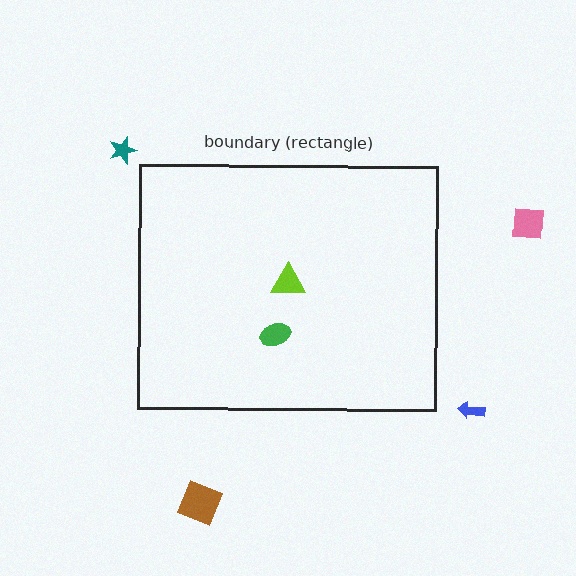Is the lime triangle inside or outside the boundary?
Inside.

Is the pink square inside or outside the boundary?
Outside.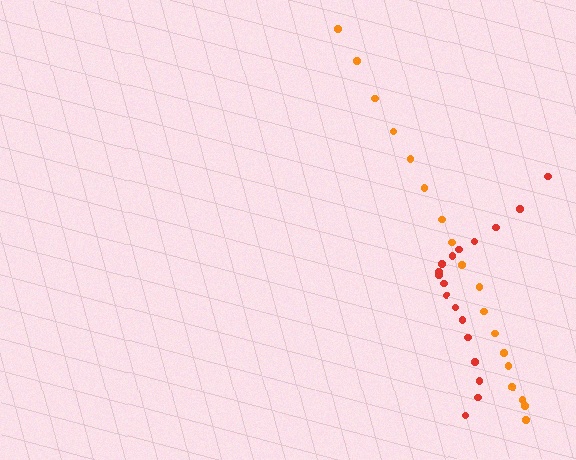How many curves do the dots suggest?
There are 2 distinct paths.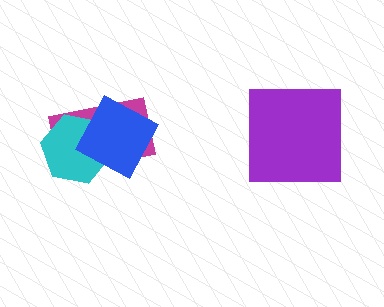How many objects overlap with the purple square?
0 objects overlap with the purple square.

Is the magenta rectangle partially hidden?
Yes, it is partially covered by another shape.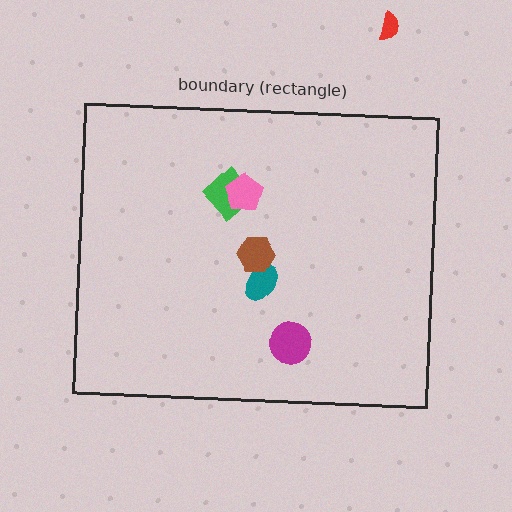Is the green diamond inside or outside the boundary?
Inside.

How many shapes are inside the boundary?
5 inside, 1 outside.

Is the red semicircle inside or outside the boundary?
Outside.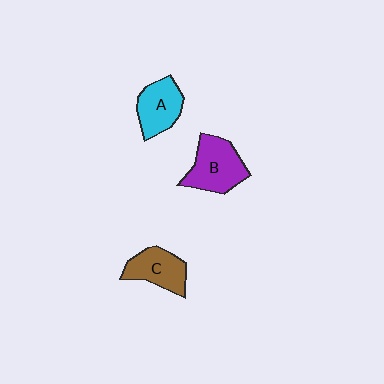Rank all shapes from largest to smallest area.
From largest to smallest: B (purple), A (cyan), C (brown).